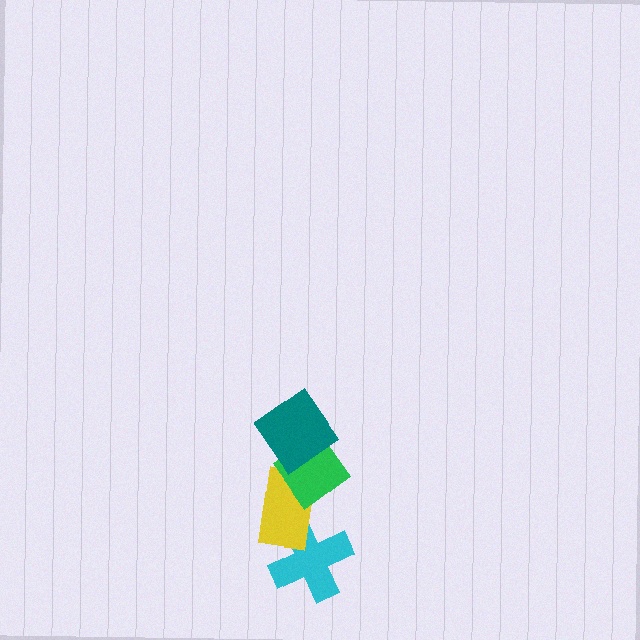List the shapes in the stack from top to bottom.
From top to bottom: the teal diamond, the green diamond, the yellow rectangle, the cyan cross.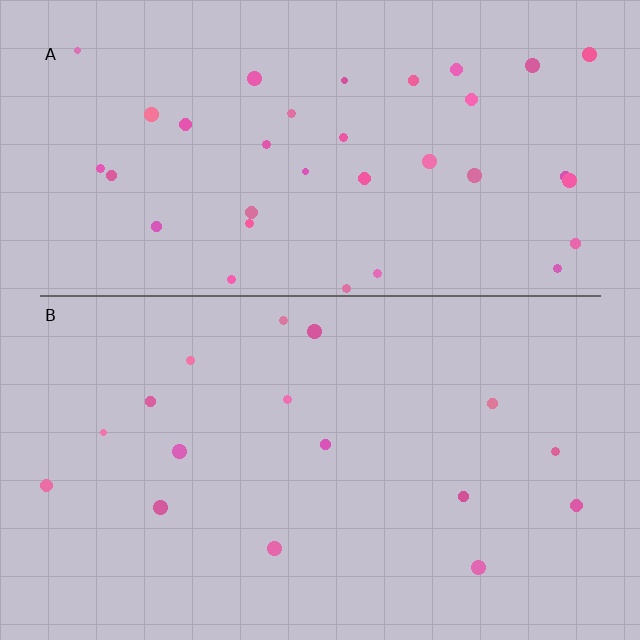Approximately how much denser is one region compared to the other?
Approximately 2.2× — region A over region B.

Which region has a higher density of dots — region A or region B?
A (the top).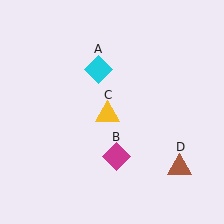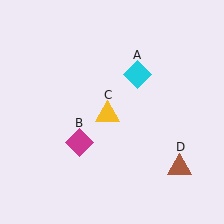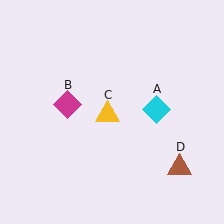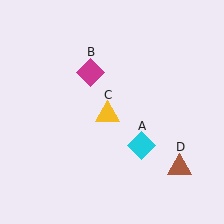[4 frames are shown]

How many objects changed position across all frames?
2 objects changed position: cyan diamond (object A), magenta diamond (object B).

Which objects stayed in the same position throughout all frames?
Yellow triangle (object C) and brown triangle (object D) remained stationary.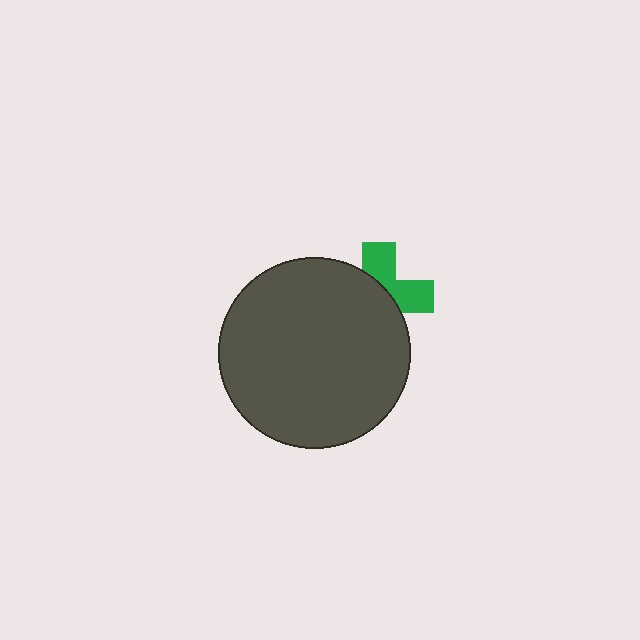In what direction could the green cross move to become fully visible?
The green cross could move toward the upper-right. That would shift it out from behind the dark gray circle entirely.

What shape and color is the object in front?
The object in front is a dark gray circle.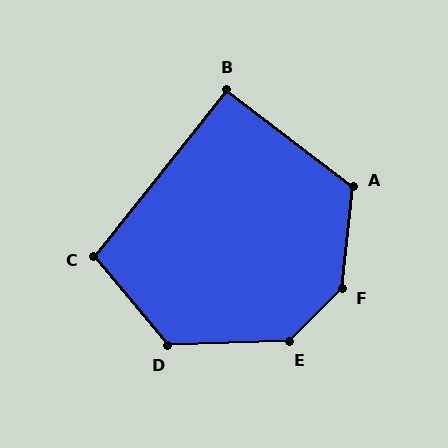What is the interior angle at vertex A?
Approximately 121 degrees (obtuse).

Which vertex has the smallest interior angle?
B, at approximately 91 degrees.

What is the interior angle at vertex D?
Approximately 127 degrees (obtuse).